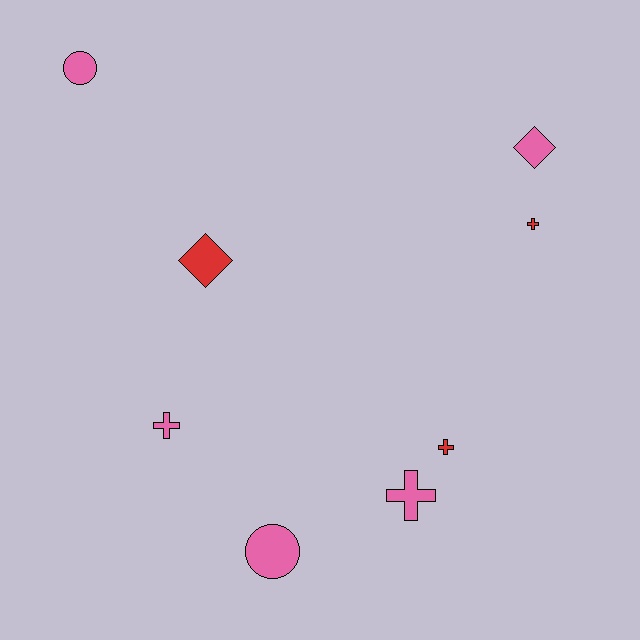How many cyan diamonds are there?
There are no cyan diamonds.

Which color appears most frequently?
Pink, with 5 objects.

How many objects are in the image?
There are 8 objects.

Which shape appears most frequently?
Cross, with 4 objects.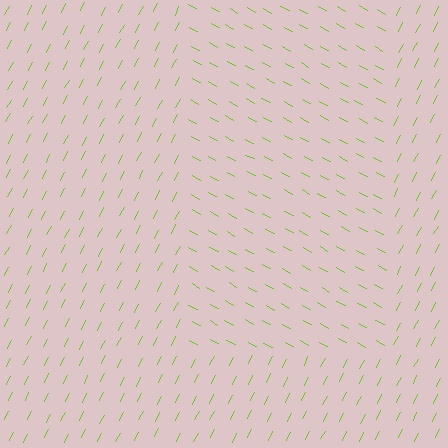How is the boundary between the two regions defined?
The boundary is defined purely by a change in line orientation (approximately 89 degrees difference). All lines are the same color and thickness.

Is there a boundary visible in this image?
Yes, there is a texture boundary formed by a change in line orientation.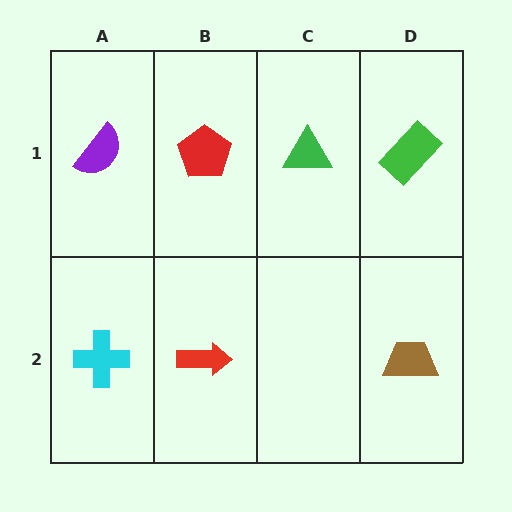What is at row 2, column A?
A cyan cross.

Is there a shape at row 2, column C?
No, that cell is empty.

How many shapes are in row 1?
4 shapes.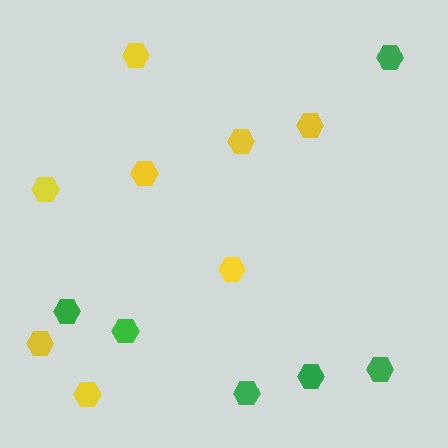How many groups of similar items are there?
There are 2 groups: one group of green hexagons (6) and one group of yellow hexagons (8).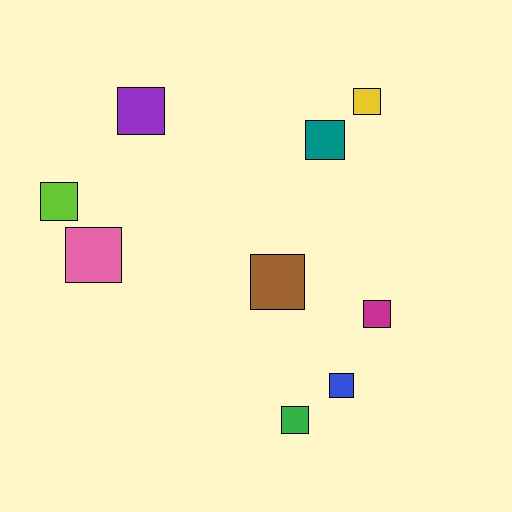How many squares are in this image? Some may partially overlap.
There are 9 squares.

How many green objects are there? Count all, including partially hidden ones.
There is 1 green object.